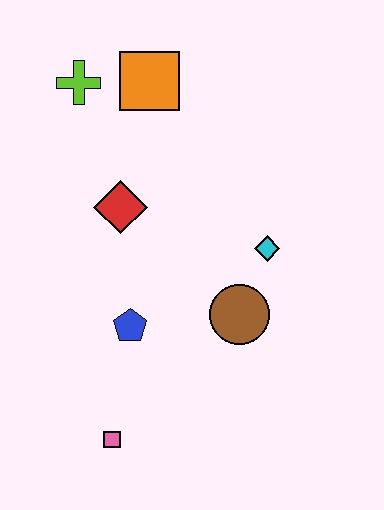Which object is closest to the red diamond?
The blue pentagon is closest to the red diamond.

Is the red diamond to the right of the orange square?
No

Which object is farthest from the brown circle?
The lime cross is farthest from the brown circle.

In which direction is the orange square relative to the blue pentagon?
The orange square is above the blue pentagon.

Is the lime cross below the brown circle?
No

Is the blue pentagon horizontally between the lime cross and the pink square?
No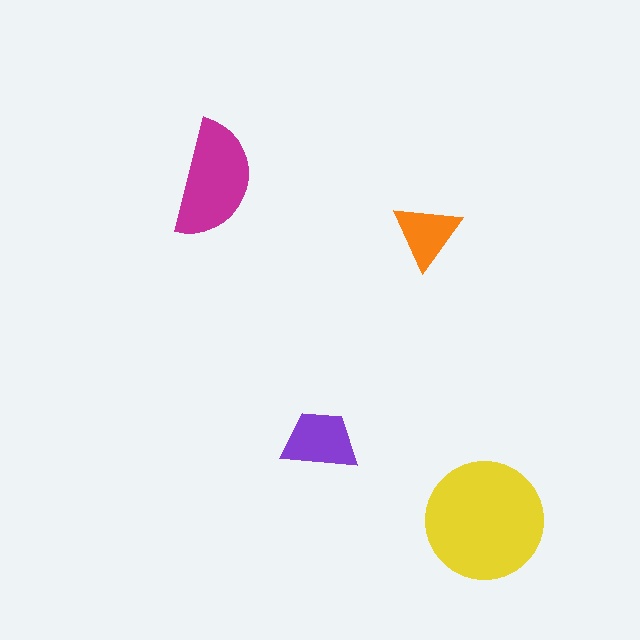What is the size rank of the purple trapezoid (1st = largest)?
3rd.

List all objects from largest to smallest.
The yellow circle, the magenta semicircle, the purple trapezoid, the orange triangle.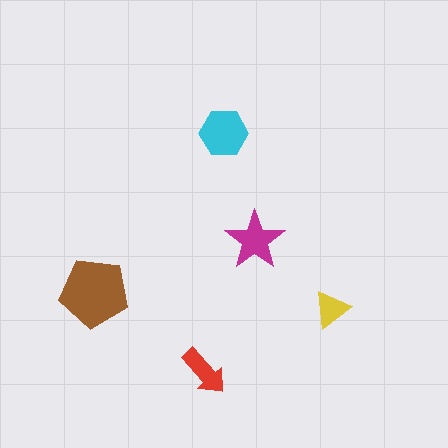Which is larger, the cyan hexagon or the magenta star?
The cyan hexagon.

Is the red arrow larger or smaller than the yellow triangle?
Larger.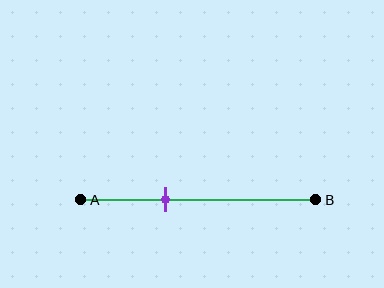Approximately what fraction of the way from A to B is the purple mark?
The purple mark is approximately 35% of the way from A to B.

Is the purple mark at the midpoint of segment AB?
No, the mark is at about 35% from A, not at the 50% midpoint.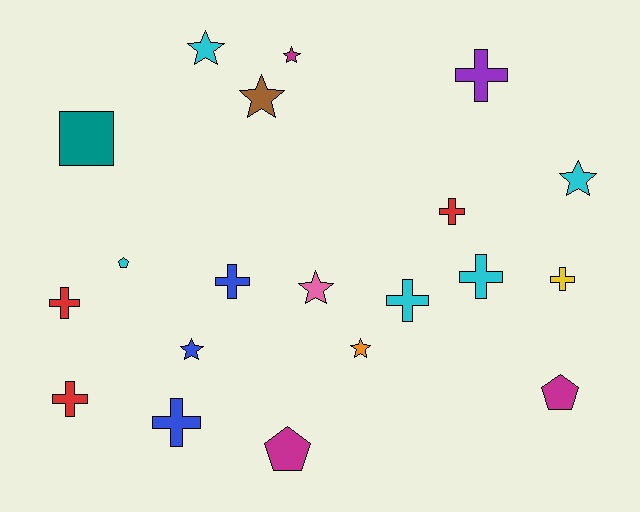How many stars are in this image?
There are 7 stars.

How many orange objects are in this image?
There is 1 orange object.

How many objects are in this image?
There are 20 objects.